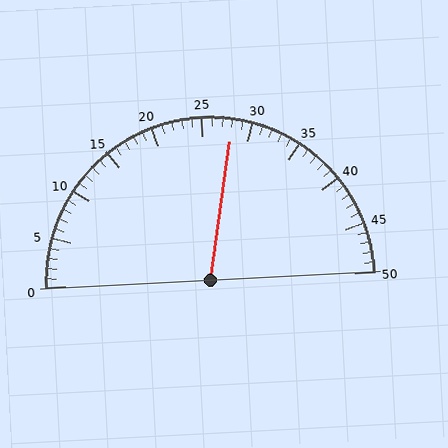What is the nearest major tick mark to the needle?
The nearest major tick mark is 30.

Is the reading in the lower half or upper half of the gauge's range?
The reading is in the upper half of the range (0 to 50).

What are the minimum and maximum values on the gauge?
The gauge ranges from 0 to 50.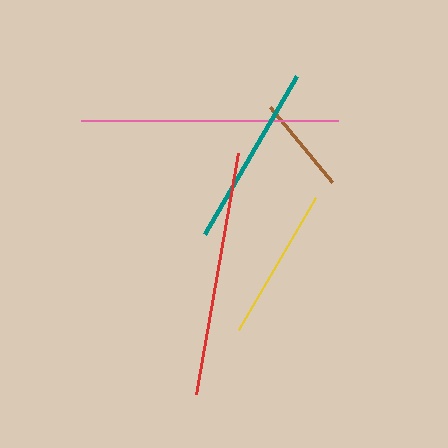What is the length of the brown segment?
The brown segment is approximately 97 pixels long.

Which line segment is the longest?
The pink line is the longest at approximately 257 pixels.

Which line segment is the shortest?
The brown line is the shortest at approximately 97 pixels.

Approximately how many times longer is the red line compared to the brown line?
The red line is approximately 2.5 times the length of the brown line.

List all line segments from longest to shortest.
From longest to shortest: pink, red, teal, yellow, brown.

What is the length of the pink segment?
The pink segment is approximately 257 pixels long.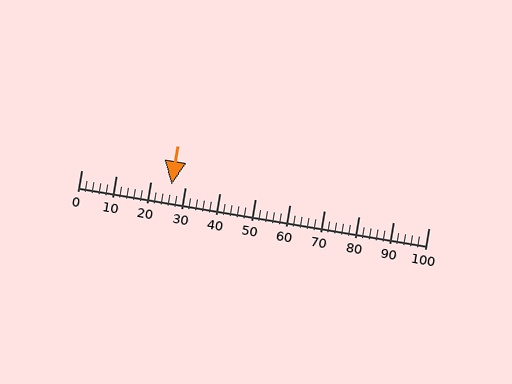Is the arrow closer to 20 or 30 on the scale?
The arrow is closer to 30.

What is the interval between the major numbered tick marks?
The major tick marks are spaced 10 units apart.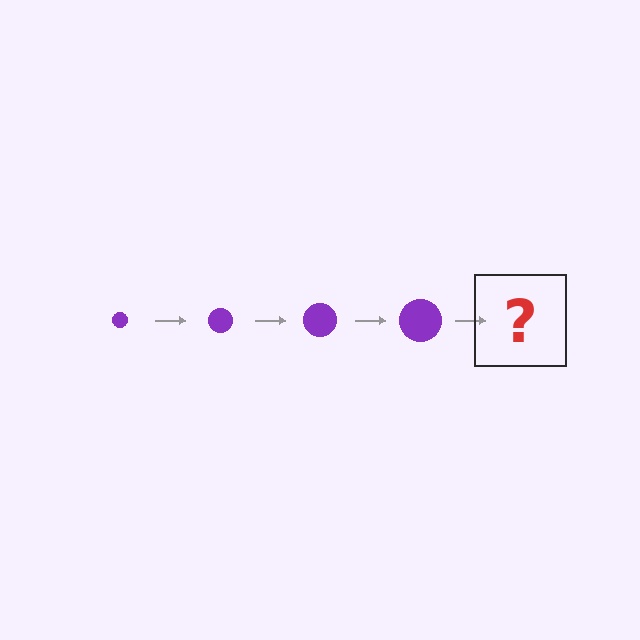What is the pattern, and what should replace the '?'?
The pattern is that the circle gets progressively larger each step. The '?' should be a purple circle, larger than the previous one.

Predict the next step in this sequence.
The next step is a purple circle, larger than the previous one.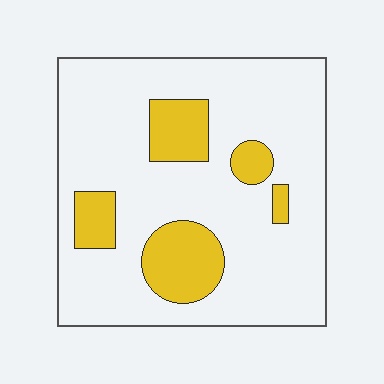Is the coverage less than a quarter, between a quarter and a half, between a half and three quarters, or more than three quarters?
Less than a quarter.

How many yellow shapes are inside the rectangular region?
5.